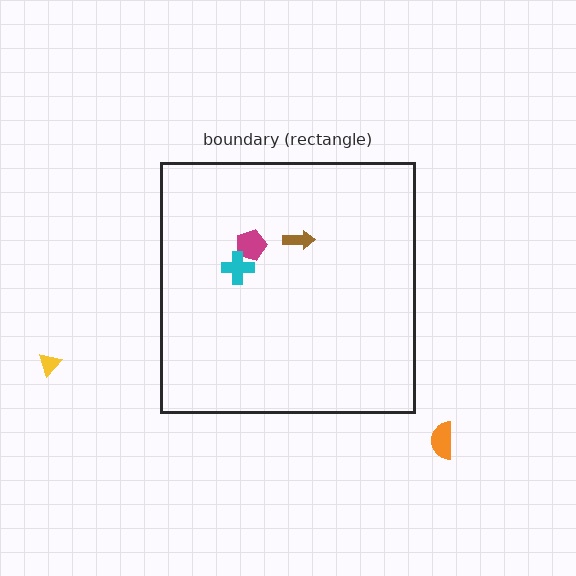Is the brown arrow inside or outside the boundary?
Inside.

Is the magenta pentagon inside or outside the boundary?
Inside.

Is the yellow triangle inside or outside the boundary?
Outside.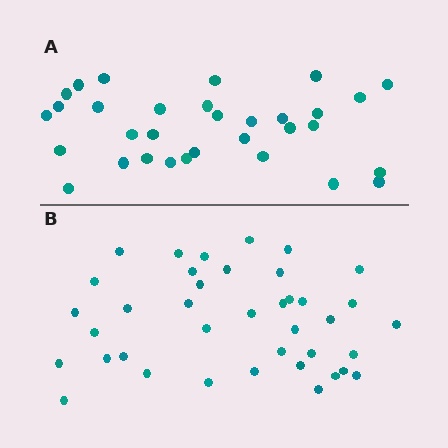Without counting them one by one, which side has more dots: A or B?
Region B (the bottom region) has more dots.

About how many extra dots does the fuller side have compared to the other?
Region B has roughly 8 or so more dots than region A.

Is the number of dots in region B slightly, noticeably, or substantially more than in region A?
Region B has only slightly more — the two regions are fairly close. The ratio is roughly 1.2 to 1.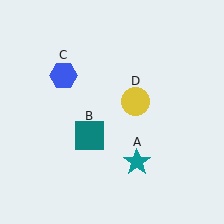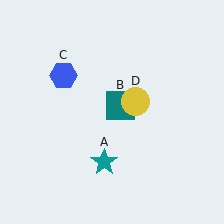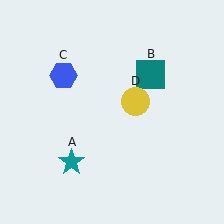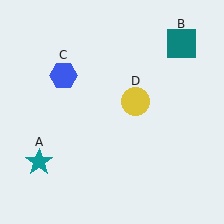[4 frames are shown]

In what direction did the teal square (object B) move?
The teal square (object B) moved up and to the right.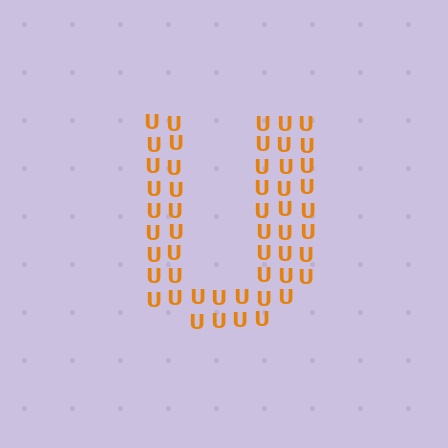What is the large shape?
The large shape is the letter U.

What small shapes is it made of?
It is made of small letter U's.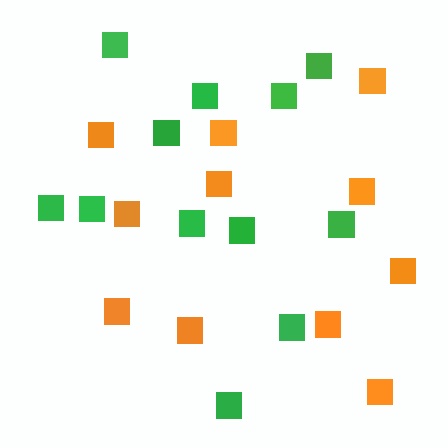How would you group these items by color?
There are 2 groups: one group of orange squares (11) and one group of green squares (12).